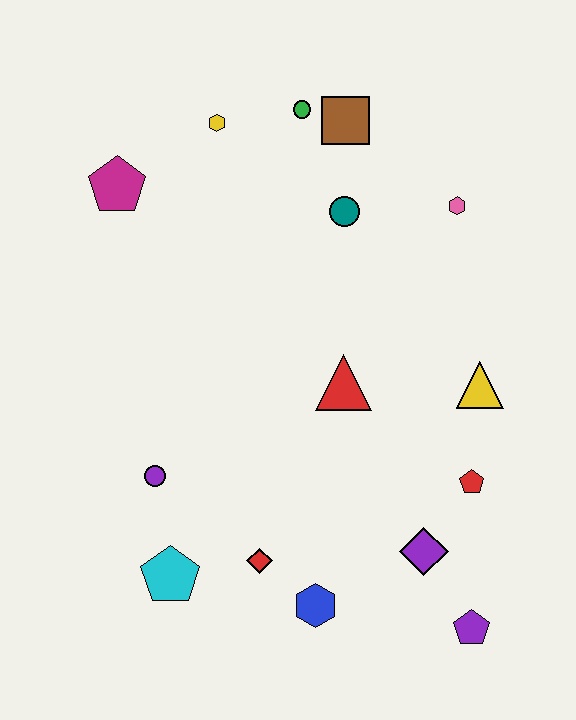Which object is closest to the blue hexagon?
The red diamond is closest to the blue hexagon.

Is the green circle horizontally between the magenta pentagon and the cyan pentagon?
No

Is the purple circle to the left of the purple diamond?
Yes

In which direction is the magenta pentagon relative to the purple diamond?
The magenta pentagon is above the purple diamond.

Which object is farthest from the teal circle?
The purple pentagon is farthest from the teal circle.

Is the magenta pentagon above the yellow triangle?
Yes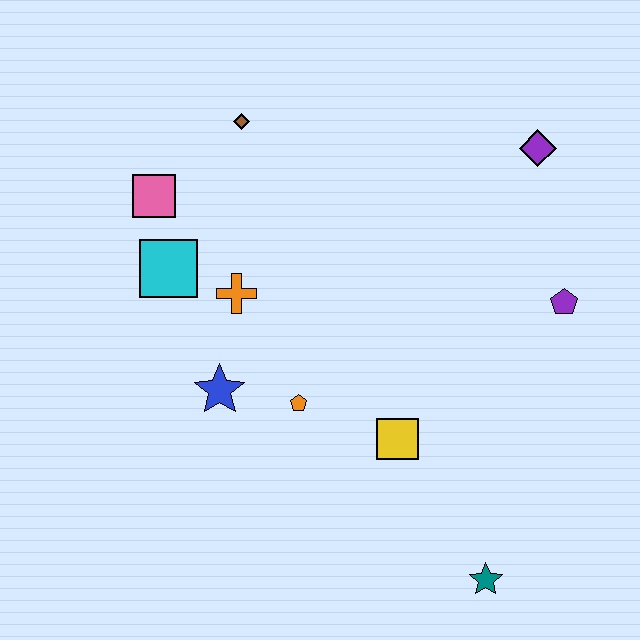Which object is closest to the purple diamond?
The purple pentagon is closest to the purple diamond.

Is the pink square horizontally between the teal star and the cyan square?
No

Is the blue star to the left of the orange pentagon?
Yes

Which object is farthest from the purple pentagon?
The pink square is farthest from the purple pentagon.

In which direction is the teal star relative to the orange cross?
The teal star is below the orange cross.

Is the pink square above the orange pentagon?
Yes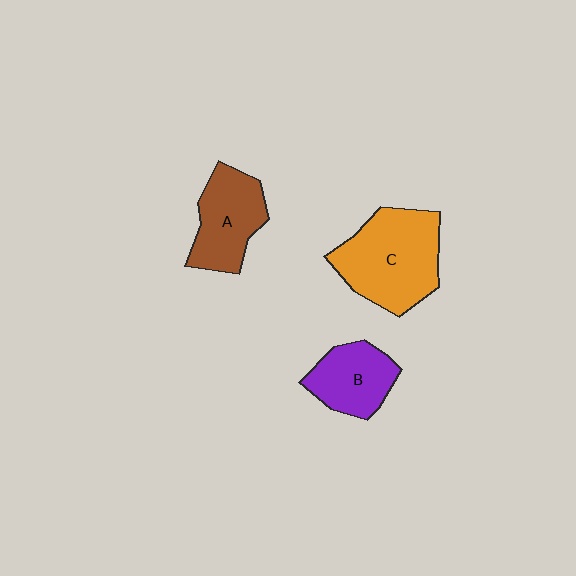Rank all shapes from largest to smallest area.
From largest to smallest: C (orange), A (brown), B (purple).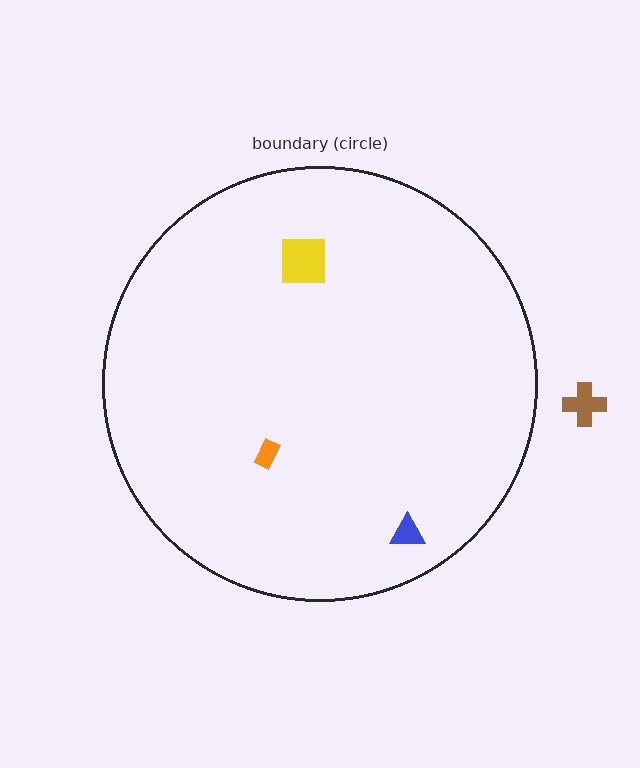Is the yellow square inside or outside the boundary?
Inside.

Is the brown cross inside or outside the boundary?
Outside.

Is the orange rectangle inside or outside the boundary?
Inside.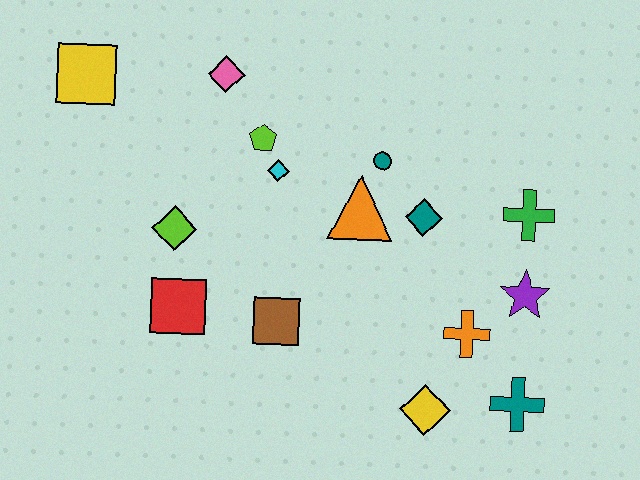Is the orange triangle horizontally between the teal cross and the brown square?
Yes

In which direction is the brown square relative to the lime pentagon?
The brown square is below the lime pentagon.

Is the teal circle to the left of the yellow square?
No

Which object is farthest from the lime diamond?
The teal cross is farthest from the lime diamond.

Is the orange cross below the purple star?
Yes